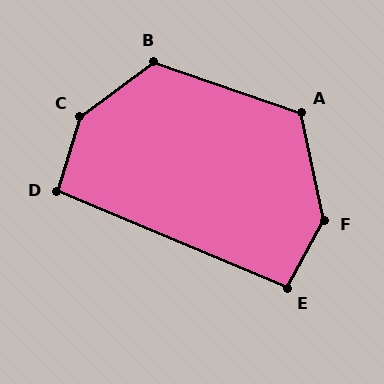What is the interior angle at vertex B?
Approximately 125 degrees (obtuse).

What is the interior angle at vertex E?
Approximately 96 degrees (obtuse).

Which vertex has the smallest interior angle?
D, at approximately 96 degrees.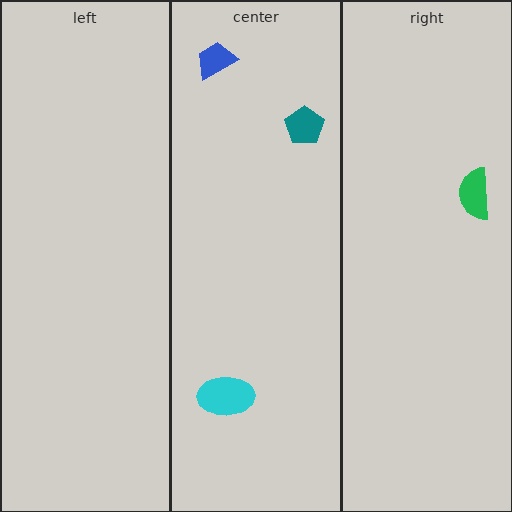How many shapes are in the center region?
3.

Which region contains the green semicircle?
The right region.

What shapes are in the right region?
The green semicircle.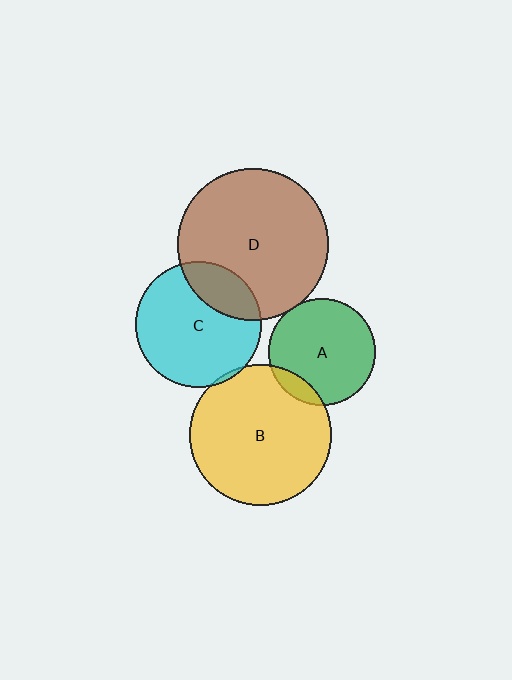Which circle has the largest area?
Circle D (brown).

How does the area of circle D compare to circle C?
Approximately 1.5 times.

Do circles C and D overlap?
Yes.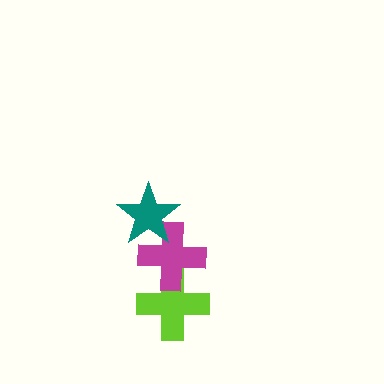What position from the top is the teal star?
The teal star is 1st from the top.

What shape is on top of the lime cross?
The magenta cross is on top of the lime cross.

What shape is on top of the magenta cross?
The teal star is on top of the magenta cross.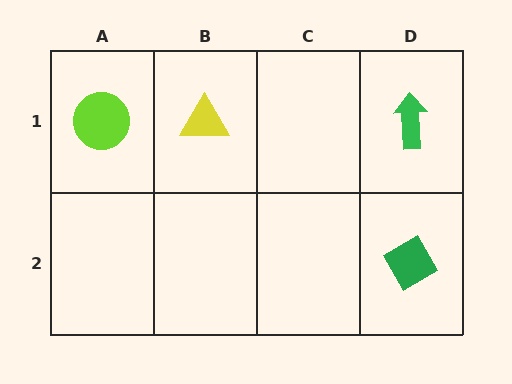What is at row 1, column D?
A green arrow.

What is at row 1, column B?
A yellow triangle.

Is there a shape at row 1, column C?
No, that cell is empty.